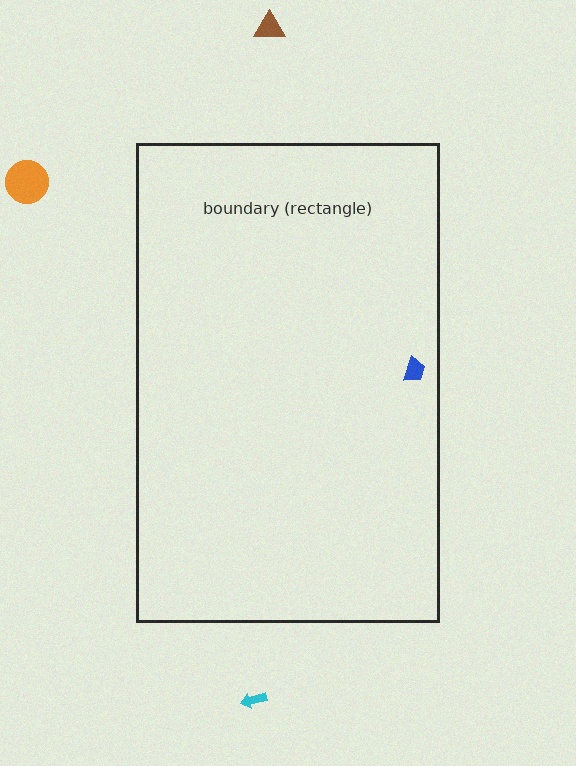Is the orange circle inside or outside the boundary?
Outside.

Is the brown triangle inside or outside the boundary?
Outside.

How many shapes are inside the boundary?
1 inside, 3 outside.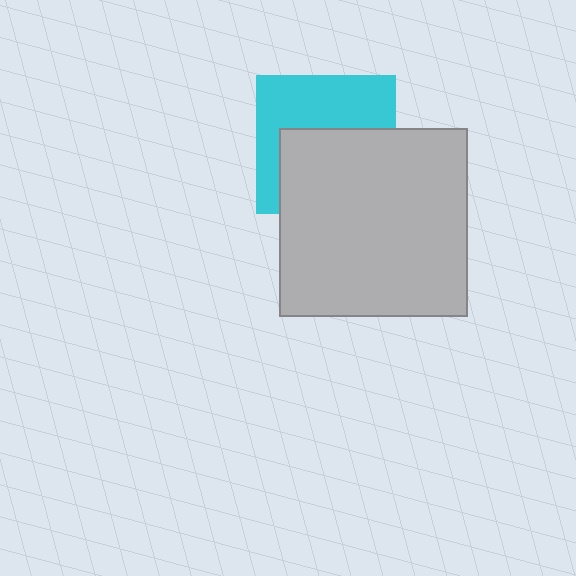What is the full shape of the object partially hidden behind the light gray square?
The partially hidden object is a cyan square.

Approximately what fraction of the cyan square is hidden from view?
Roughly 52% of the cyan square is hidden behind the light gray square.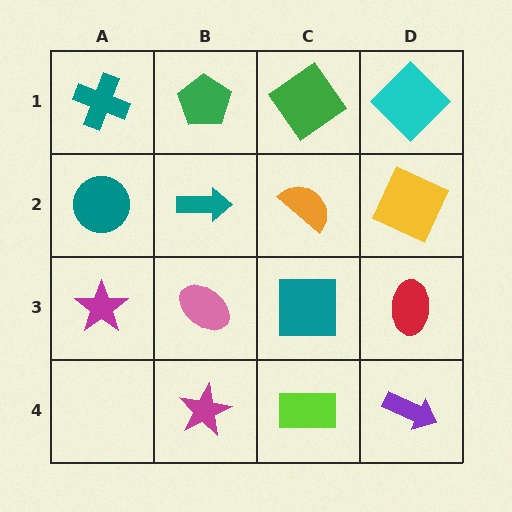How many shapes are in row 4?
3 shapes.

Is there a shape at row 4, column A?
No, that cell is empty.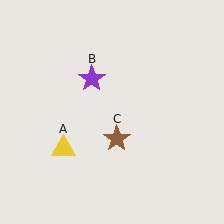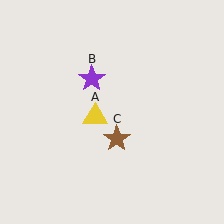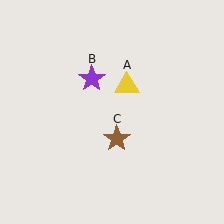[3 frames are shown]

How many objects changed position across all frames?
1 object changed position: yellow triangle (object A).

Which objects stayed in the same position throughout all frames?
Purple star (object B) and brown star (object C) remained stationary.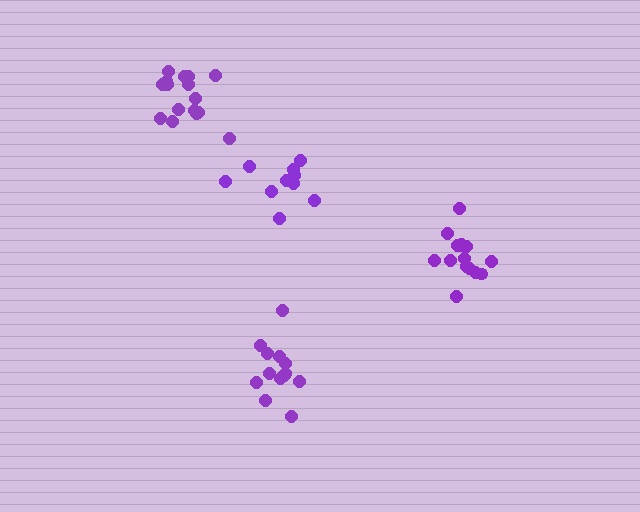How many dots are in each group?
Group 1: 10 dots, Group 2: 13 dots, Group 3: 15 dots, Group 4: 16 dots (54 total).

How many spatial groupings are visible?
There are 4 spatial groupings.